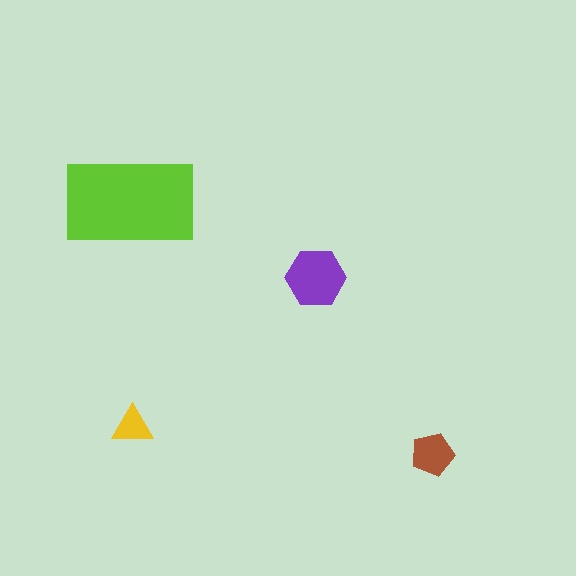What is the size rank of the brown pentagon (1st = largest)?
3rd.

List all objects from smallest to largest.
The yellow triangle, the brown pentagon, the purple hexagon, the lime rectangle.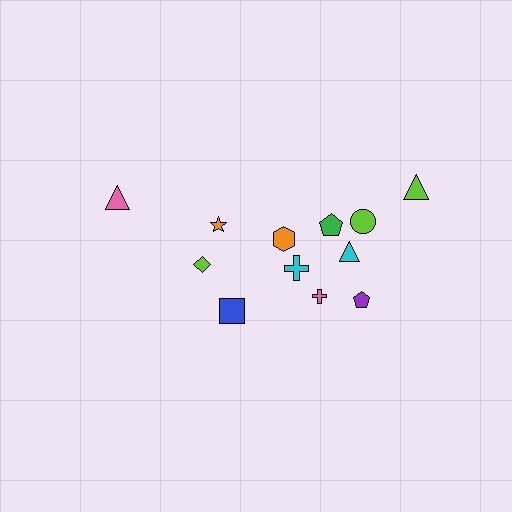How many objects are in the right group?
There are 8 objects.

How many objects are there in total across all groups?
There are 12 objects.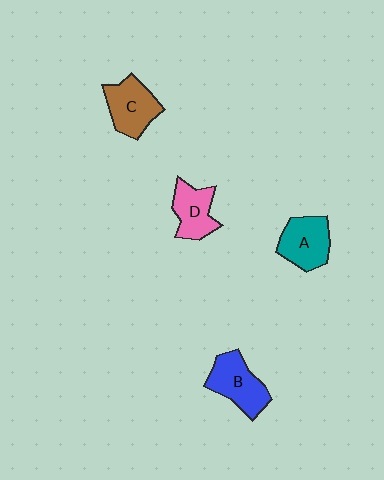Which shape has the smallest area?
Shape D (pink).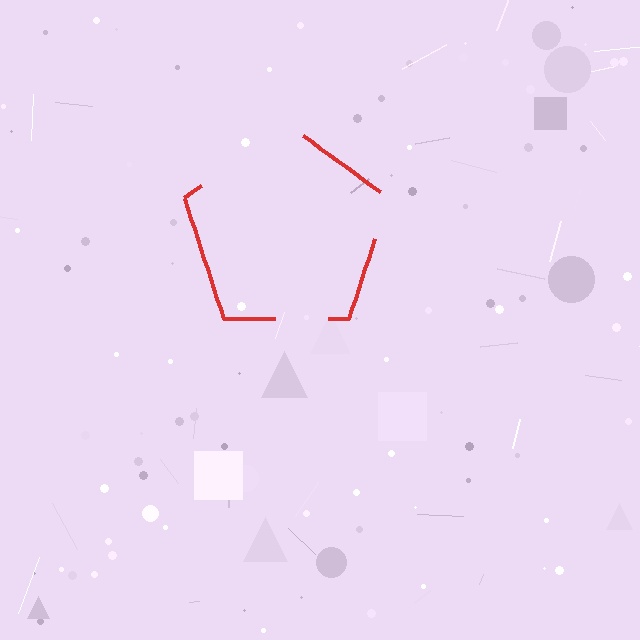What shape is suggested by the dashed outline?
The dashed outline suggests a pentagon.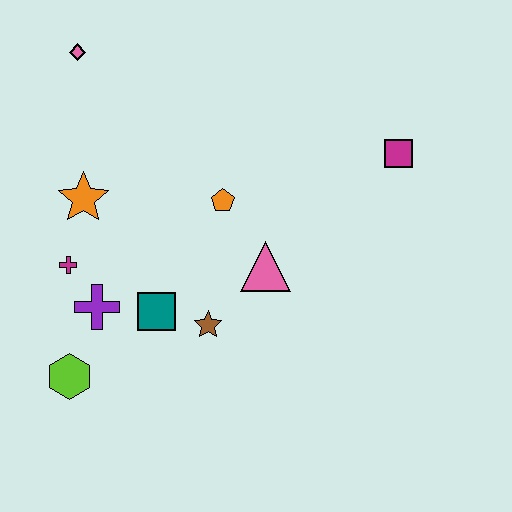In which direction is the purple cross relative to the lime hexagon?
The purple cross is above the lime hexagon.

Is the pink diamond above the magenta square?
Yes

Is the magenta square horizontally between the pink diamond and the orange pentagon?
No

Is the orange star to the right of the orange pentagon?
No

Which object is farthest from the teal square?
The magenta square is farthest from the teal square.